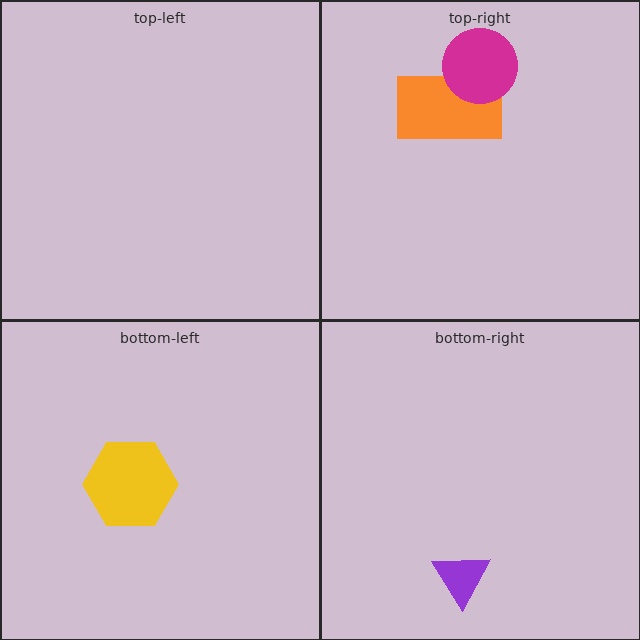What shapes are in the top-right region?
The orange rectangle, the magenta circle.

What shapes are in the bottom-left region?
The yellow hexagon.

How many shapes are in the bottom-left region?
1.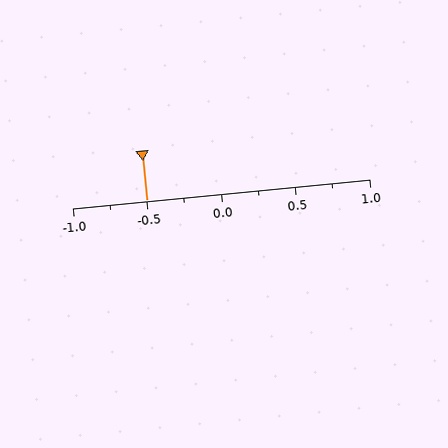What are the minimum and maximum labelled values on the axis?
The axis runs from -1.0 to 1.0.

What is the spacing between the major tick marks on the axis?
The major ticks are spaced 0.5 apart.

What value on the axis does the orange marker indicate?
The marker indicates approximately -0.5.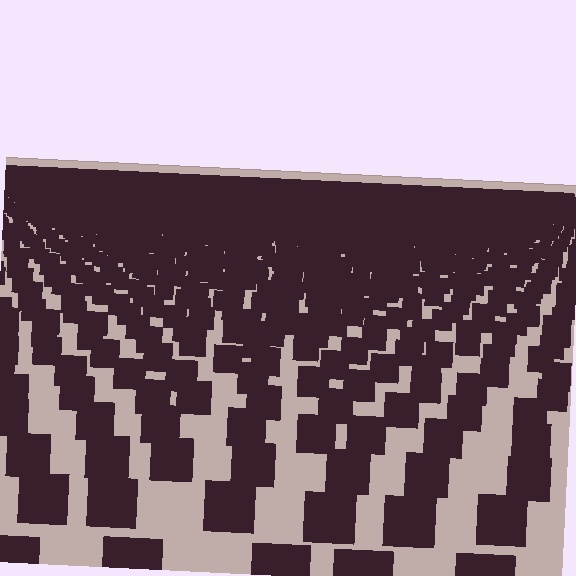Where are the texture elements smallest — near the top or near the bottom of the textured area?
Near the top.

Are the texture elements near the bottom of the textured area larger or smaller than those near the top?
Larger. Near the bottom, elements are closer to the viewer and appear at a bigger on-screen size.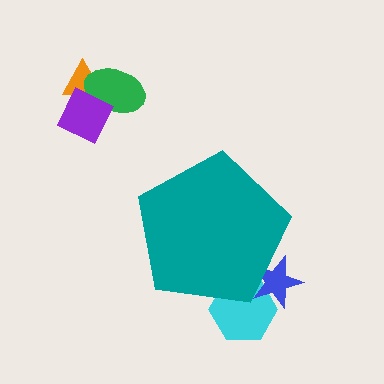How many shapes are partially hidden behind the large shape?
3 shapes are partially hidden.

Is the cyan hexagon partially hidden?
Yes, the cyan hexagon is partially hidden behind the teal pentagon.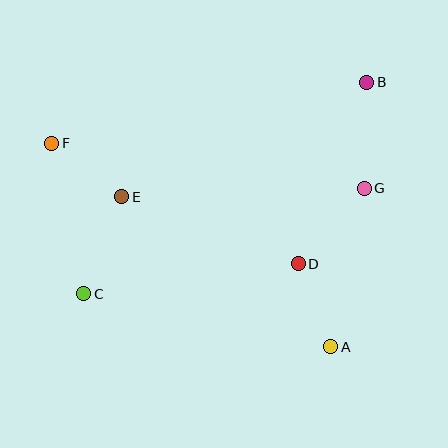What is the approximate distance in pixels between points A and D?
The distance between A and D is approximately 89 pixels.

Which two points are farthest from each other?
Points B and C are farthest from each other.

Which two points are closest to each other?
Points E and F are closest to each other.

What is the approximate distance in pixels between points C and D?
The distance between C and D is approximately 216 pixels.